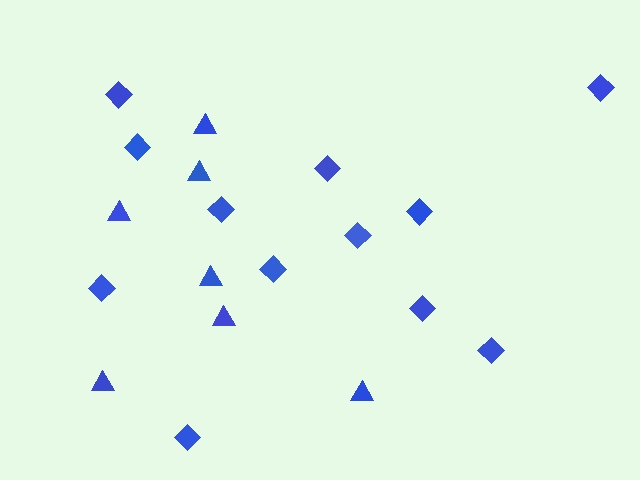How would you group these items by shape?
There are 2 groups: one group of triangles (7) and one group of diamonds (12).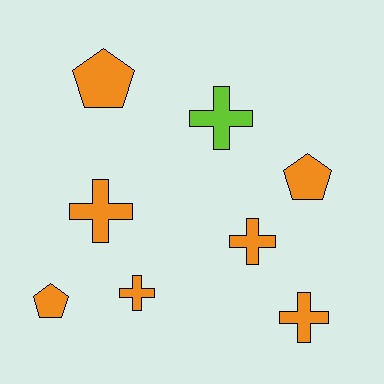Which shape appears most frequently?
Cross, with 5 objects.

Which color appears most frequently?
Orange, with 7 objects.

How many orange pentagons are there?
There are 3 orange pentagons.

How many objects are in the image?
There are 8 objects.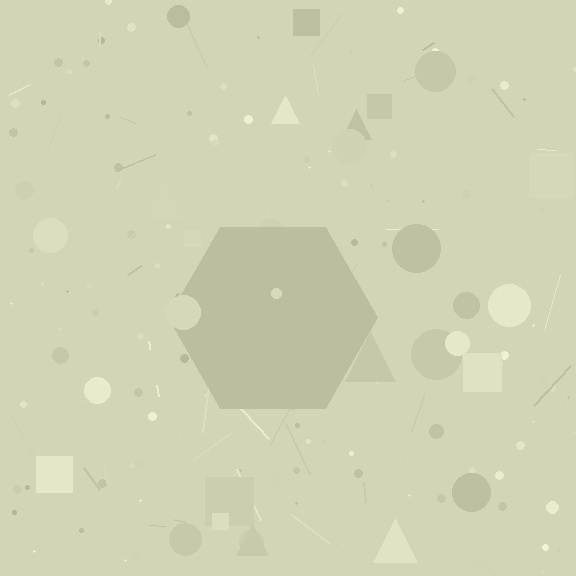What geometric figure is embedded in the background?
A hexagon is embedded in the background.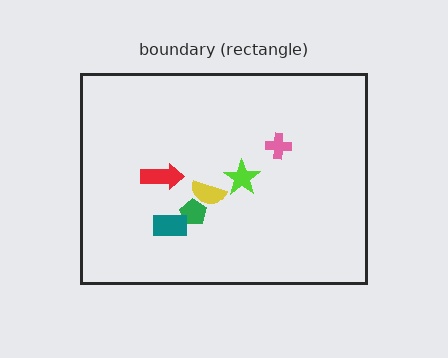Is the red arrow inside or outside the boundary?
Inside.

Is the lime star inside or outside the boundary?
Inside.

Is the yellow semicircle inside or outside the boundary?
Inside.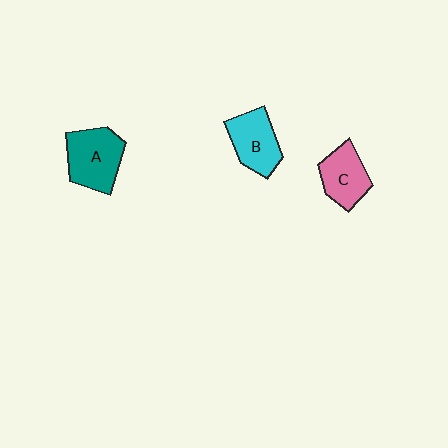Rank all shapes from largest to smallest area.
From largest to smallest: A (teal), B (cyan), C (pink).